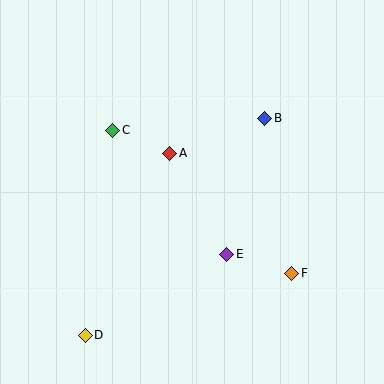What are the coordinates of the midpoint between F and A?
The midpoint between F and A is at (231, 213).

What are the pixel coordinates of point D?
Point D is at (85, 335).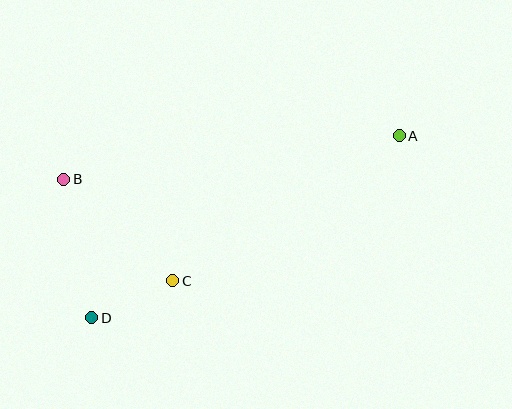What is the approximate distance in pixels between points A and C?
The distance between A and C is approximately 269 pixels.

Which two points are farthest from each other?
Points A and D are farthest from each other.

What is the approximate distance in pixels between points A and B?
The distance between A and B is approximately 338 pixels.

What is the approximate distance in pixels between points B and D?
The distance between B and D is approximately 142 pixels.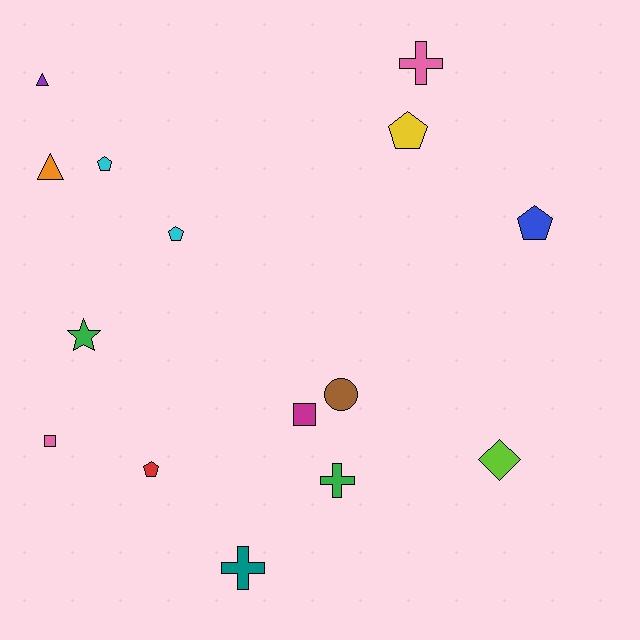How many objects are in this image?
There are 15 objects.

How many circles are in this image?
There is 1 circle.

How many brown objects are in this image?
There is 1 brown object.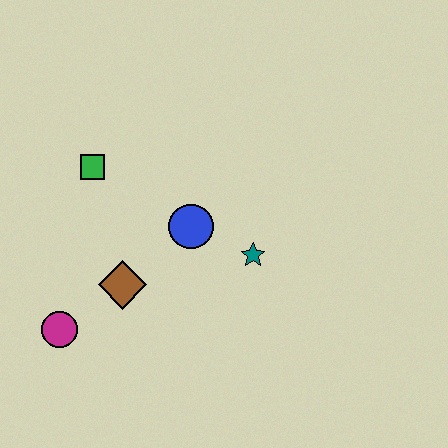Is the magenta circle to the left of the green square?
Yes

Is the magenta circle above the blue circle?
No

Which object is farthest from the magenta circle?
The teal star is farthest from the magenta circle.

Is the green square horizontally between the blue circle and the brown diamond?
No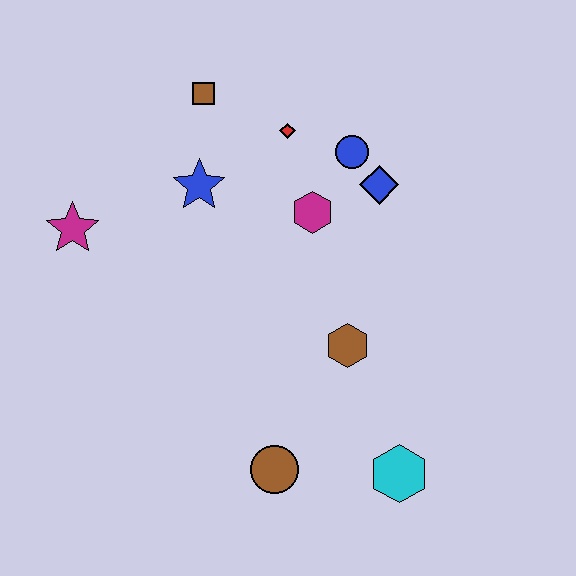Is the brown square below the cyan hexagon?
No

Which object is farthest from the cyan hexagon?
The brown square is farthest from the cyan hexagon.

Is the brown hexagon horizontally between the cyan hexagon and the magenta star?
Yes